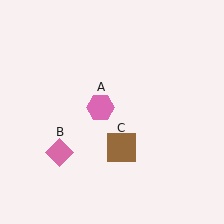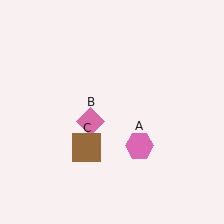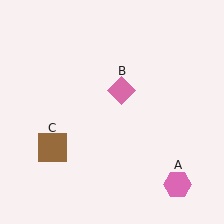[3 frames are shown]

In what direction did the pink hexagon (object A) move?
The pink hexagon (object A) moved down and to the right.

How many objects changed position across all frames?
3 objects changed position: pink hexagon (object A), pink diamond (object B), brown square (object C).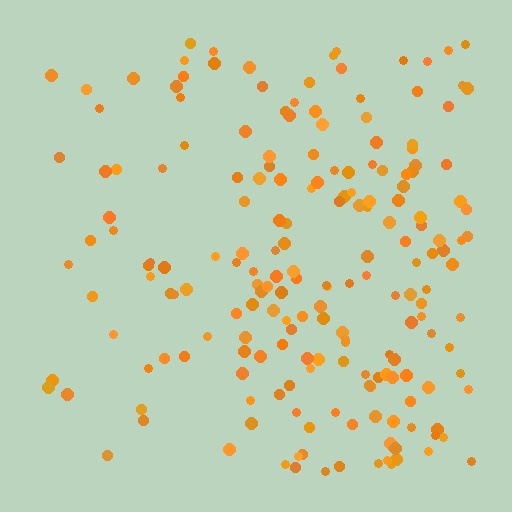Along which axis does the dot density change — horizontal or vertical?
Horizontal.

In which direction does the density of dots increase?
From left to right, with the right side densest.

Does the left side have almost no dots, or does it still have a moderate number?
Still a moderate number, just noticeably fewer than the right.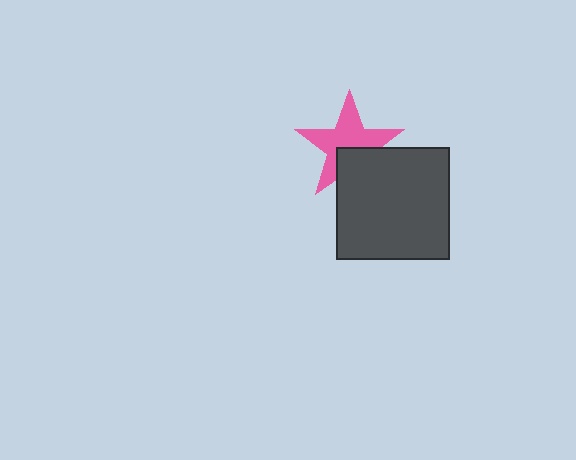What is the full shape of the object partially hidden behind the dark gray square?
The partially hidden object is a pink star.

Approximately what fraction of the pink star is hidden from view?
Roughly 33% of the pink star is hidden behind the dark gray square.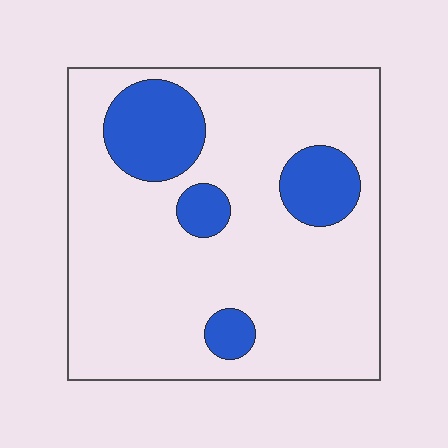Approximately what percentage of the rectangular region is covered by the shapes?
Approximately 20%.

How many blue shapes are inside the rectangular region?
4.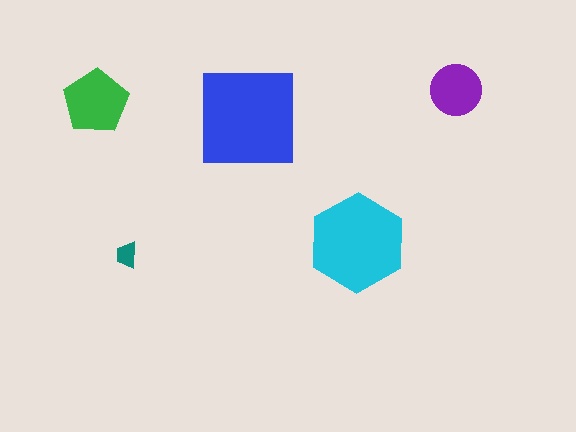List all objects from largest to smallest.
The blue square, the cyan hexagon, the green pentagon, the purple circle, the teal trapezoid.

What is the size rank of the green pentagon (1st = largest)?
3rd.